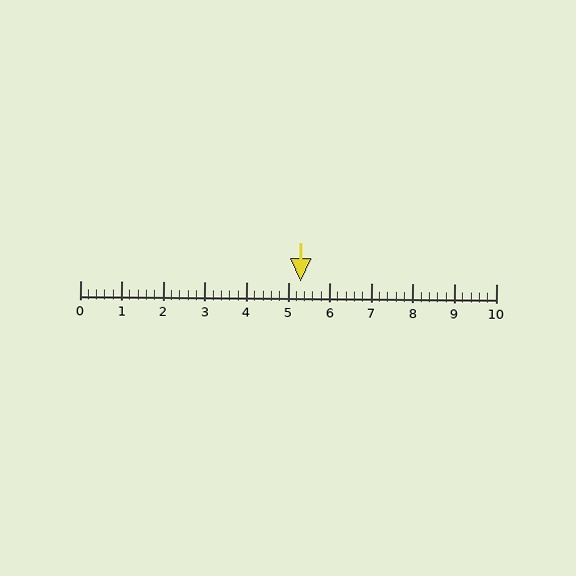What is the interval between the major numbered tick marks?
The major tick marks are spaced 1 units apart.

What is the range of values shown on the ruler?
The ruler shows values from 0 to 10.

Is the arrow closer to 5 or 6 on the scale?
The arrow is closer to 5.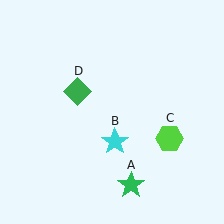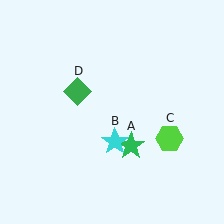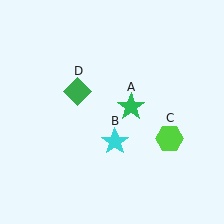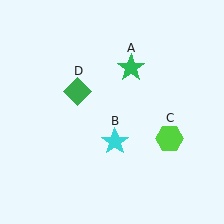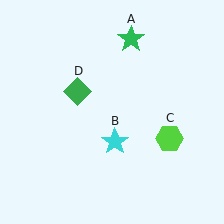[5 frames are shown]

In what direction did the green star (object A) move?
The green star (object A) moved up.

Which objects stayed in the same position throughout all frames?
Cyan star (object B) and lime hexagon (object C) and green diamond (object D) remained stationary.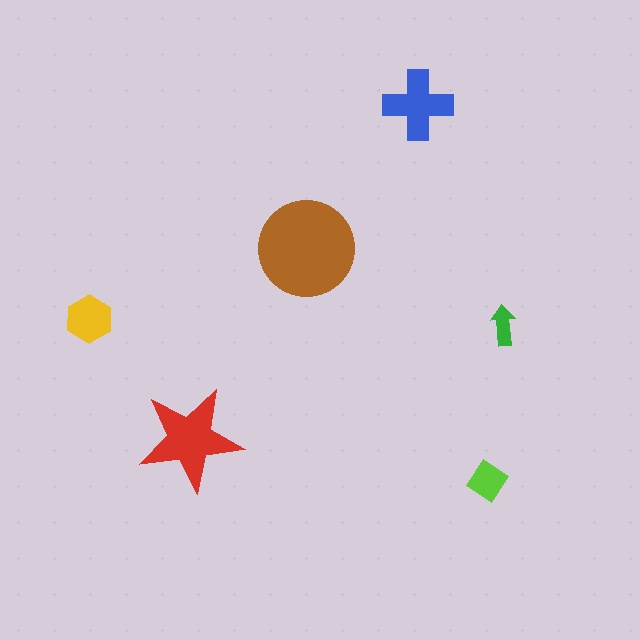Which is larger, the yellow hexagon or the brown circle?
The brown circle.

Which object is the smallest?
The green arrow.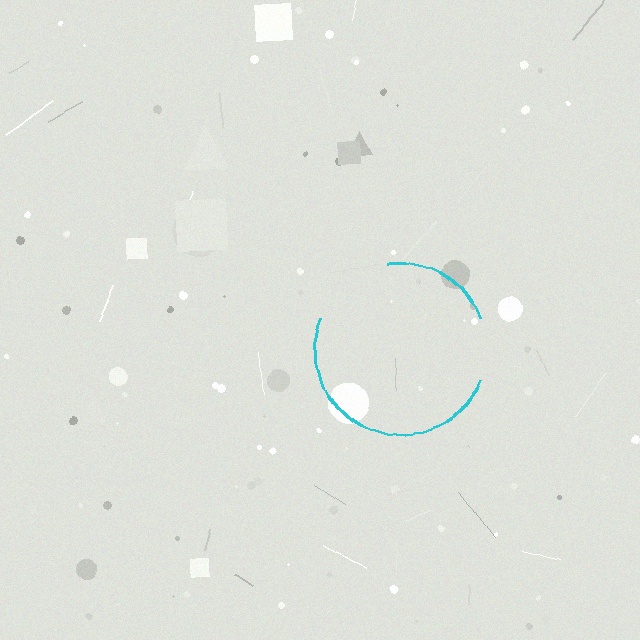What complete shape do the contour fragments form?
The contour fragments form a circle.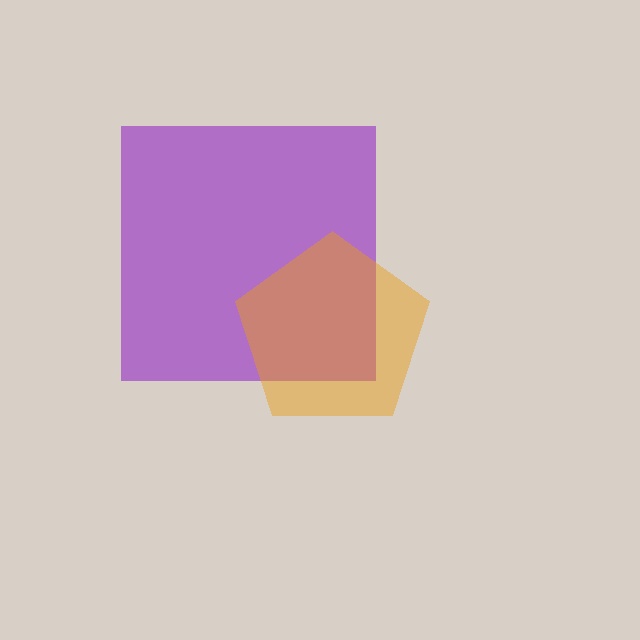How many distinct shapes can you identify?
There are 2 distinct shapes: a purple square, an orange pentagon.